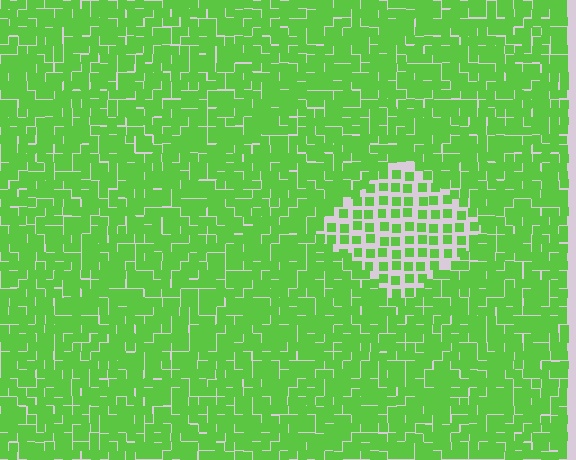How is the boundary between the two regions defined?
The boundary is defined by a change in element density (approximately 2.1x ratio). All elements are the same color, size, and shape.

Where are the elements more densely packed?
The elements are more densely packed outside the diamond boundary.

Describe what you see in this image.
The image contains small lime elements arranged at two different densities. A diamond-shaped region is visible where the elements are less densely packed than the surrounding area.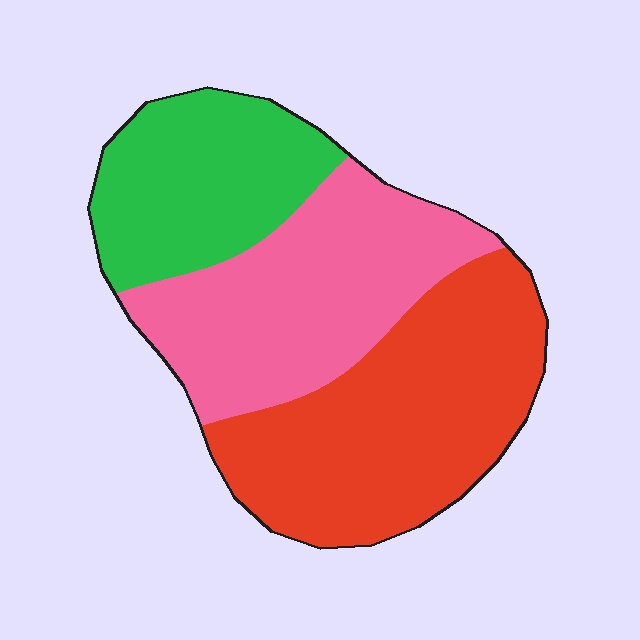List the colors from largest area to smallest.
From largest to smallest: red, pink, green.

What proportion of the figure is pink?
Pink takes up about one third (1/3) of the figure.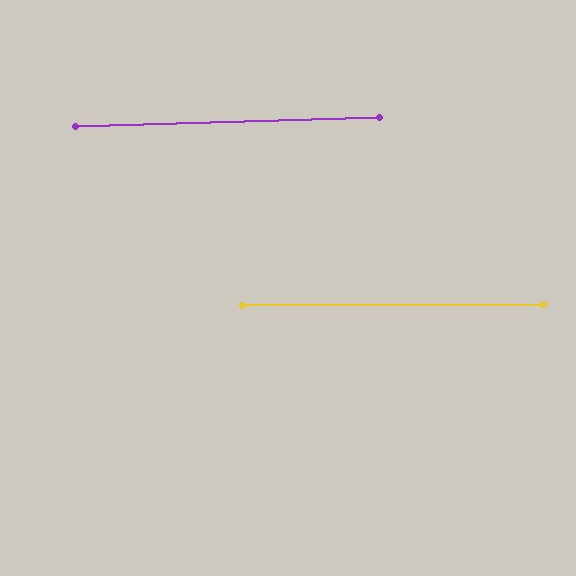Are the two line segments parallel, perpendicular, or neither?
Parallel — their directions differ by only 1.6°.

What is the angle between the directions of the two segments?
Approximately 2 degrees.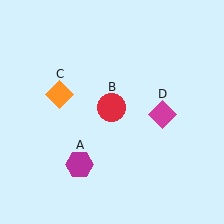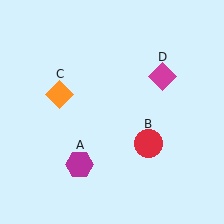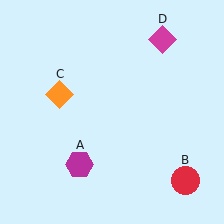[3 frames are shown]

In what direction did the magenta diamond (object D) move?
The magenta diamond (object D) moved up.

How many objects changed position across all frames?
2 objects changed position: red circle (object B), magenta diamond (object D).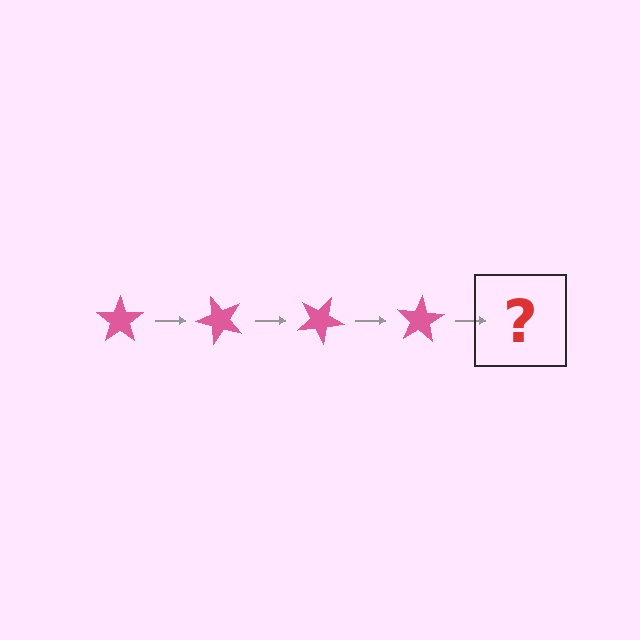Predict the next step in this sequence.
The next step is a pink star rotated 200 degrees.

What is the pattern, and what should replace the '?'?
The pattern is that the star rotates 50 degrees each step. The '?' should be a pink star rotated 200 degrees.